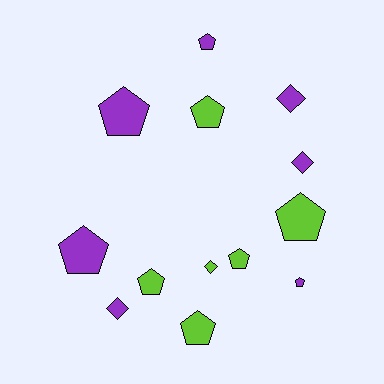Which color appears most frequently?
Purple, with 7 objects.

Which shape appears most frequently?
Pentagon, with 9 objects.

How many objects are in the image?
There are 13 objects.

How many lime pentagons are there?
There are 5 lime pentagons.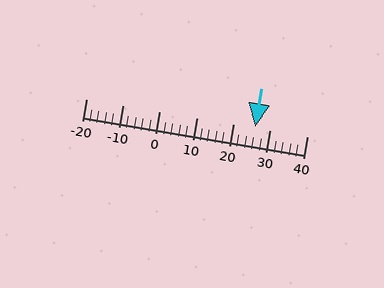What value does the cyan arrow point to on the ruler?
The cyan arrow points to approximately 26.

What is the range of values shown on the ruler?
The ruler shows values from -20 to 40.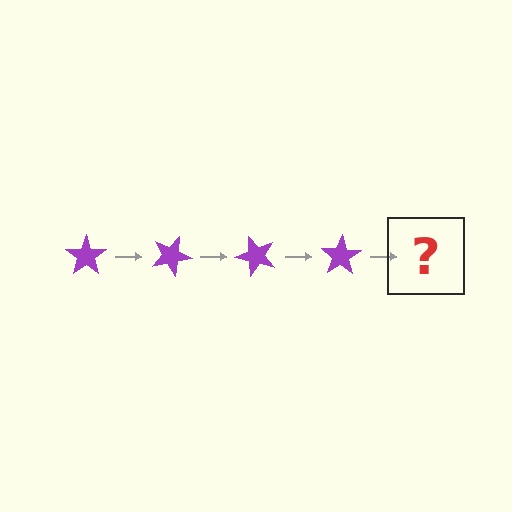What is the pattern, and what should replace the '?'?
The pattern is that the star rotates 25 degrees each step. The '?' should be a purple star rotated 100 degrees.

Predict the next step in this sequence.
The next step is a purple star rotated 100 degrees.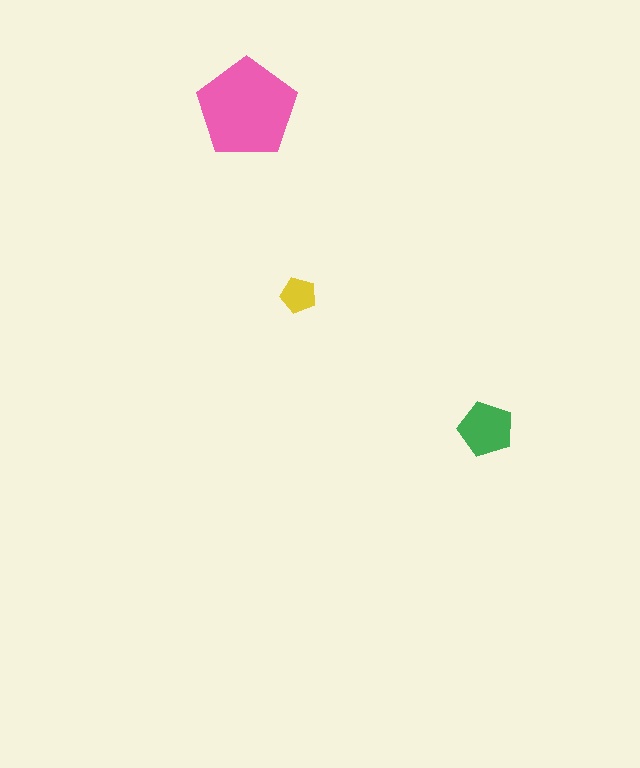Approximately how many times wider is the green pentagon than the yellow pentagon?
About 1.5 times wider.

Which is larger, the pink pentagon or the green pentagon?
The pink one.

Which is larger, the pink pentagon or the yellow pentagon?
The pink one.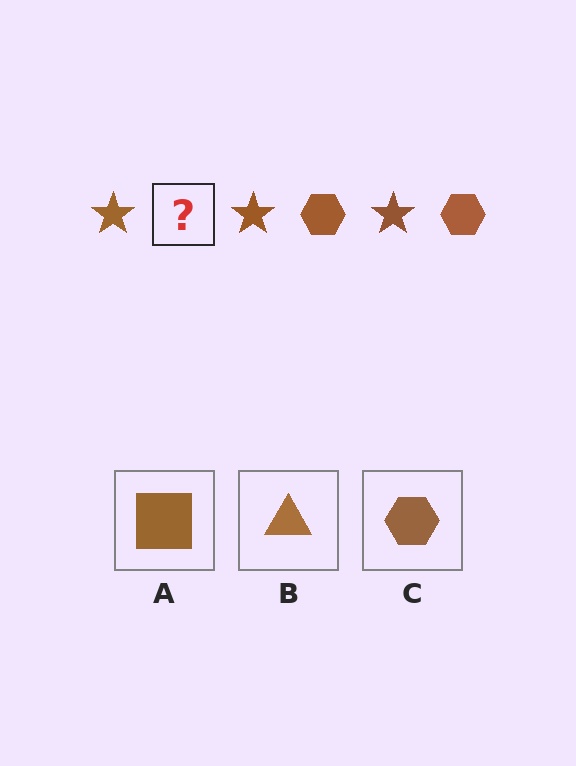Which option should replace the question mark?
Option C.